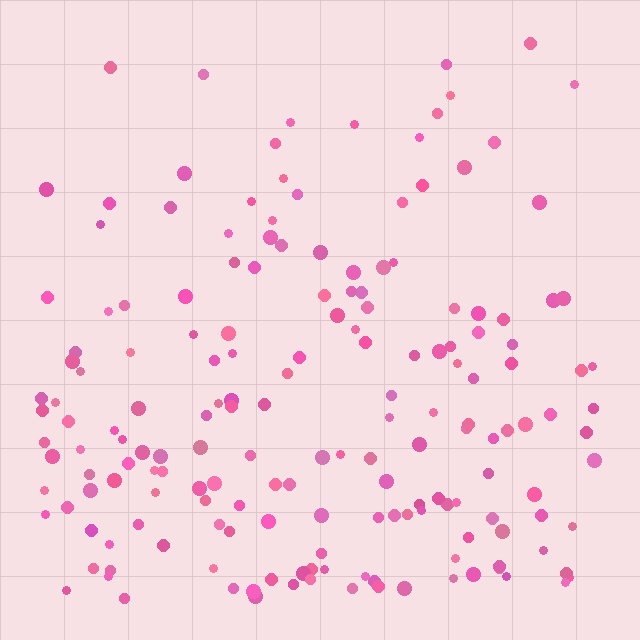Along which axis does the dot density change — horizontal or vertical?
Vertical.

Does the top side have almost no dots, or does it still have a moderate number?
Still a moderate number, just noticeably fewer than the bottom.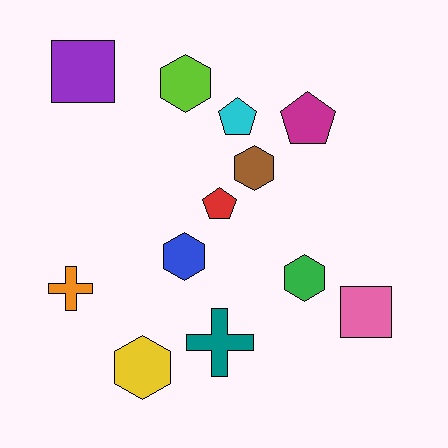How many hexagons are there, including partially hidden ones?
There are 5 hexagons.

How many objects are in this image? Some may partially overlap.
There are 12 objects.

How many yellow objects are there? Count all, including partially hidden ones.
There is 1 yellow object.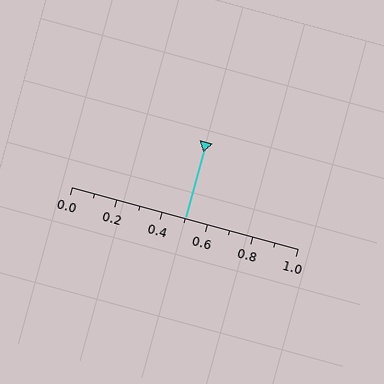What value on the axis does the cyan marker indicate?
The marker indicates approximately 0.5.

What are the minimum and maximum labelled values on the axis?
The axis runs from 0.0 to 1.0.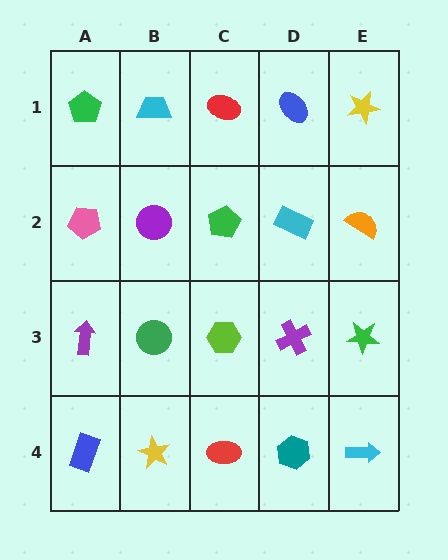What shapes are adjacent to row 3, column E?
An orange semicircle (row 2, column E), a cyan arrow (row 4, column E), a purple cross (row 3, column D).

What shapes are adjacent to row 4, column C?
A lime hexagon (row 3, column C), a yellow star (row 4, column B), a teal hexagon (row 4, column D).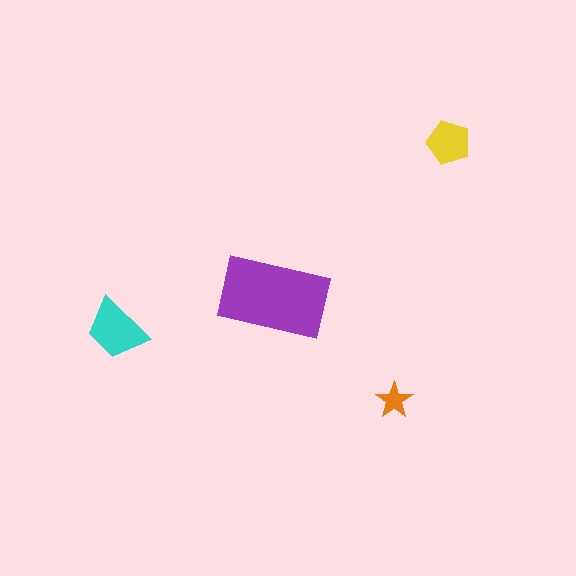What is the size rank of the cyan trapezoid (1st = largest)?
2nd.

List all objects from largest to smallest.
The purple rectangle, the cyan trapezoid, the yellow pentagon, the orange star.